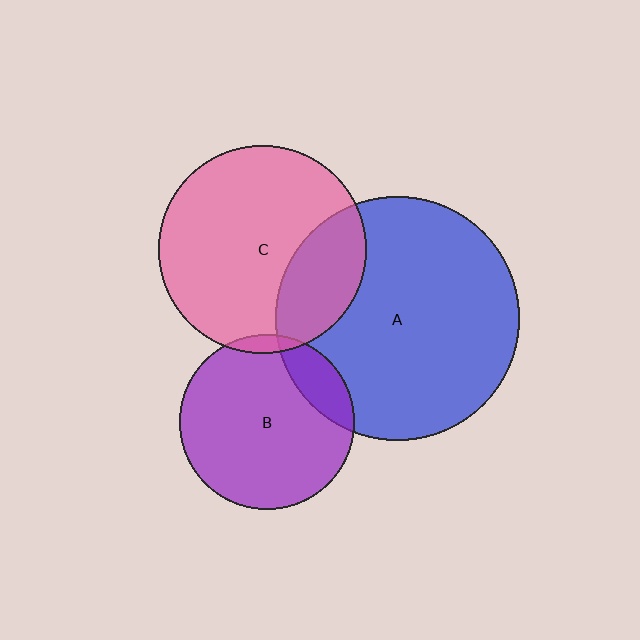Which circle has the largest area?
Circle A (blue).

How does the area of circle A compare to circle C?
Approximately 1.4 times.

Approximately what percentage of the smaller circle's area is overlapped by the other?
Approximately 15%.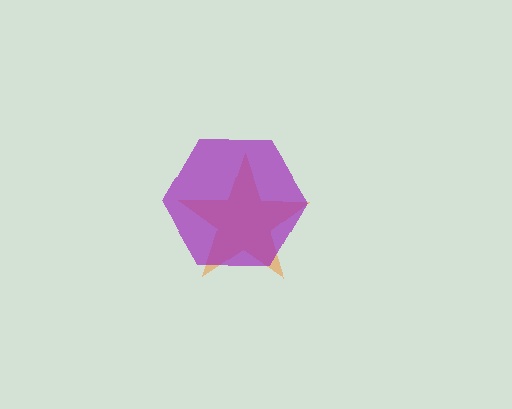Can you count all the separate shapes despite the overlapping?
Yes, there are 2 separate shapes.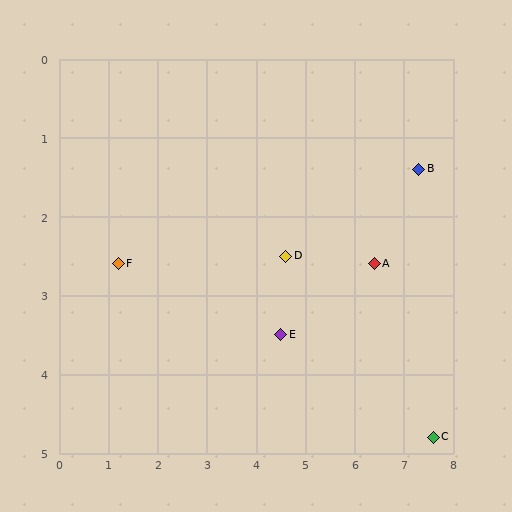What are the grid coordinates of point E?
Point E is at approximately (4.5, 3.5).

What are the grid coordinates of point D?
Point D is at approximately (4.6, 2.5).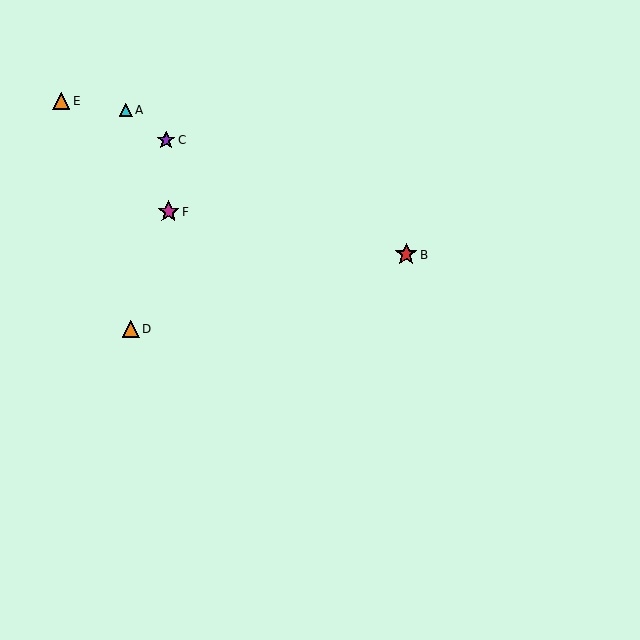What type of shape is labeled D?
Shape D is an orange triangle.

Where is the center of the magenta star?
The center of the magenta star is at (168, 211).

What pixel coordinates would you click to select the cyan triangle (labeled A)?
Click at (126, 110) to select the cyan triangle A.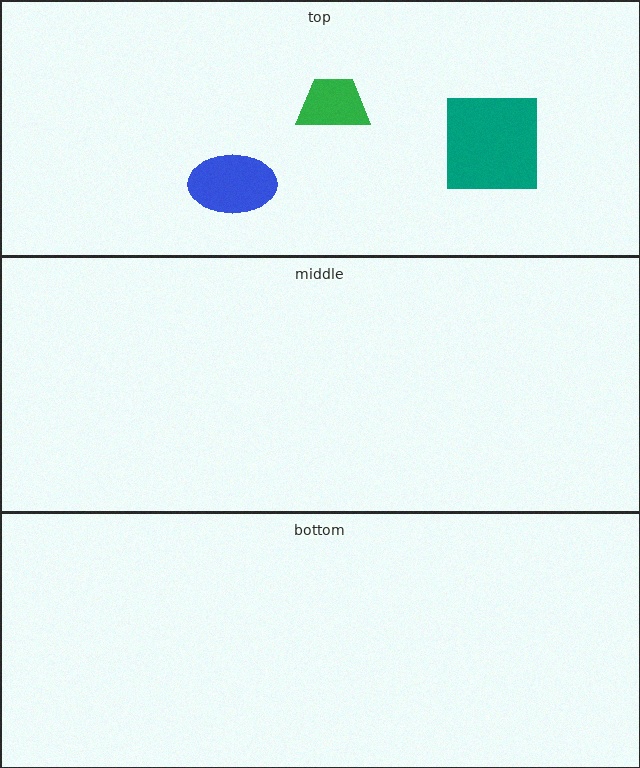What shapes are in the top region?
The blue ellipse, the teal square, the green trapezoid.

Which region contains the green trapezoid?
The top region.